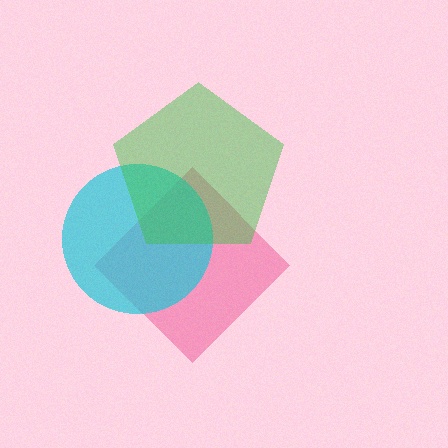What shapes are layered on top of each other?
The layered shapes are: a pink diamond, a cyan circle, a green pentagon.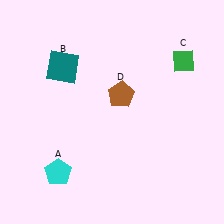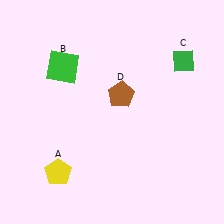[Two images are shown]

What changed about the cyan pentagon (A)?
In Image 1, A is cyan. In Image 2, it changed to yellow.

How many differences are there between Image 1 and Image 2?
There are 2 differences between the two images.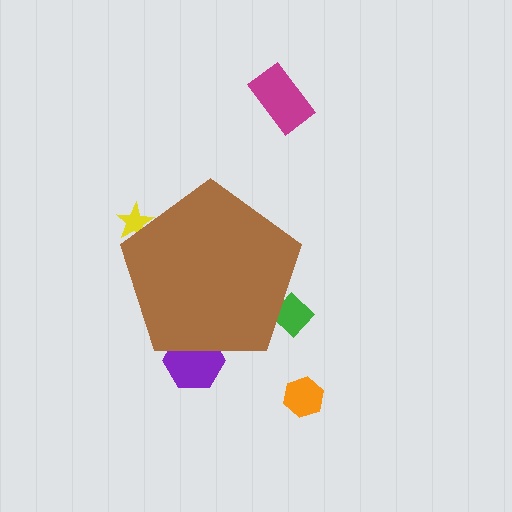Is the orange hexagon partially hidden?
No, the orange hexagon is fully visible.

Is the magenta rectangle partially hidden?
No, the magenta rectangle is fully visible.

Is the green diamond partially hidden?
Yes, the green diamond is partially hidden behind the brown pentagon.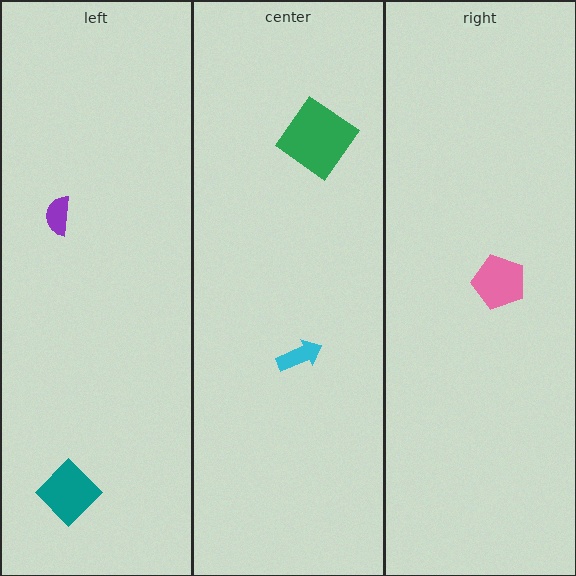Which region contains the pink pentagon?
The right region.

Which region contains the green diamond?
The center region.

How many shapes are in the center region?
2.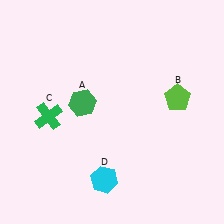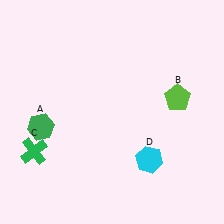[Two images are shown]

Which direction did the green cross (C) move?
The green cross (C) moved down.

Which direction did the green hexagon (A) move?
The green hexagon (A) moved left.